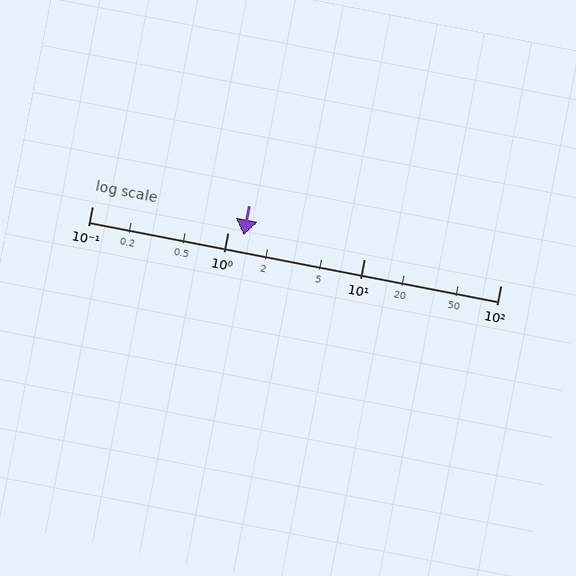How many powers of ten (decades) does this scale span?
The scale spans 3 decades, from 0.1 to 100.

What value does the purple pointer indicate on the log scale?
The pointer indicates approximately 1.3.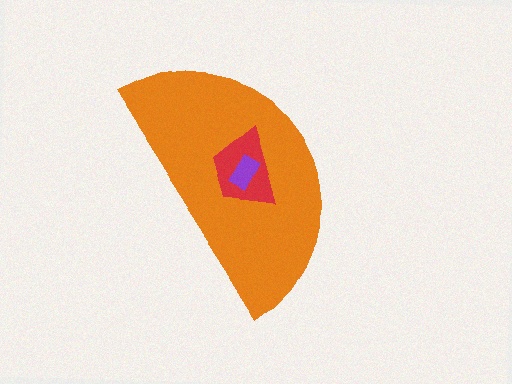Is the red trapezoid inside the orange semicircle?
Yes.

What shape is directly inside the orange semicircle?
The red trapezoid.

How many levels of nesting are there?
3.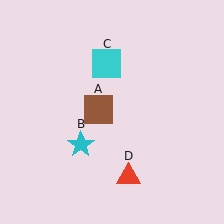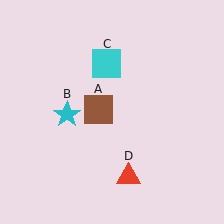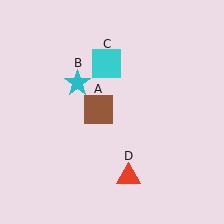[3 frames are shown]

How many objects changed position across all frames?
1 object changed position: cyan star (object B).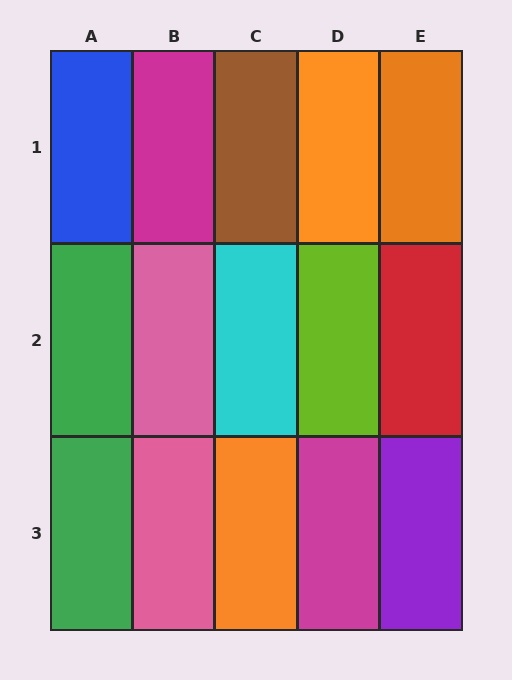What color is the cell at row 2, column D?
Lime.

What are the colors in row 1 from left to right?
Blue, magenta, brown, orange, orange.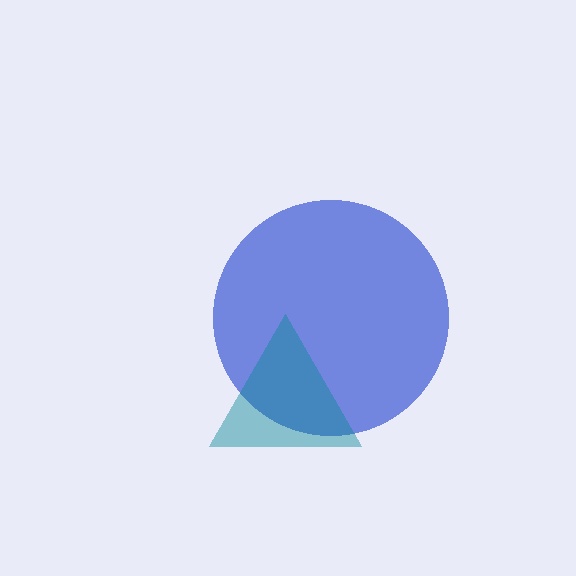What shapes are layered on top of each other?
The layered shapes are: a blue circle, a teal triangle.